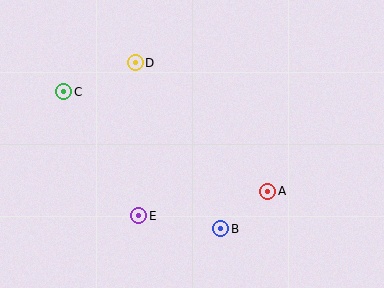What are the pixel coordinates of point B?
Point B is at (221, 229).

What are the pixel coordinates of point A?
Point A is at (268, 191).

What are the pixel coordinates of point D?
Point D is at (135, 63).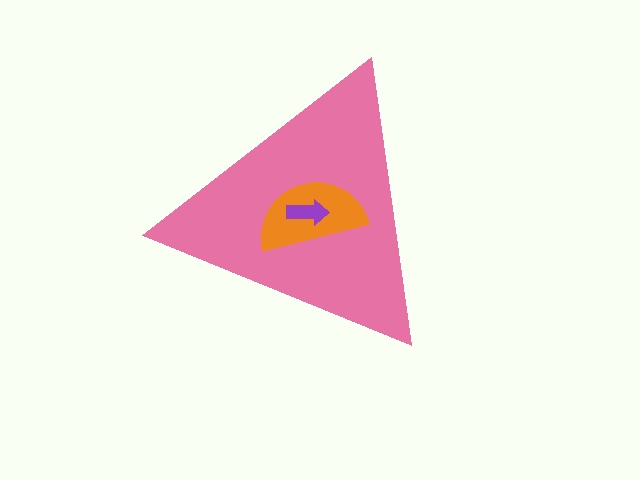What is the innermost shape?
The purple arrow.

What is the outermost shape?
The pink triangle.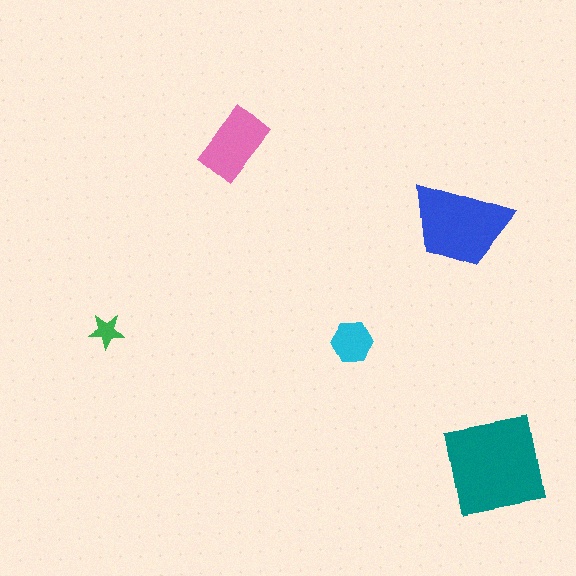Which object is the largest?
The teal square.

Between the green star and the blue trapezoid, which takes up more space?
The blue trapezoid.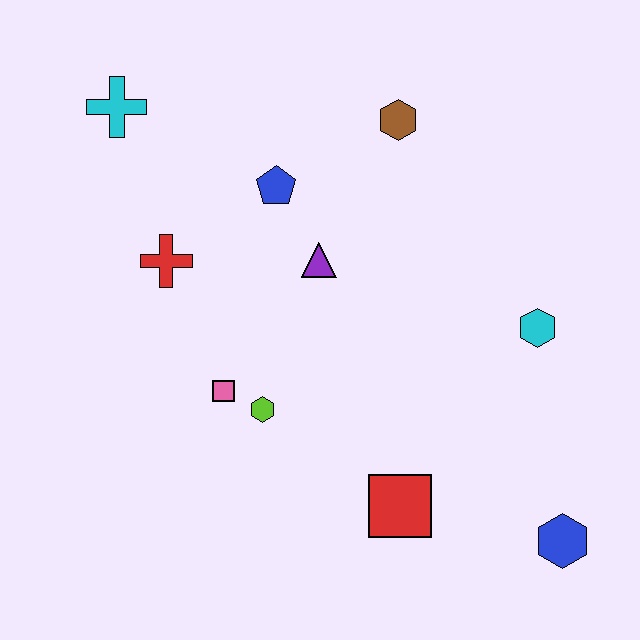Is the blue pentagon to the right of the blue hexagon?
No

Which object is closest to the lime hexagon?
The pink square is closest to the lime hexagon.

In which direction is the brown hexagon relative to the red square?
The brown hexagon is above the red square.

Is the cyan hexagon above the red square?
Yes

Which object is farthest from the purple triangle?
The blue hexagon is farthest from the purple triangle.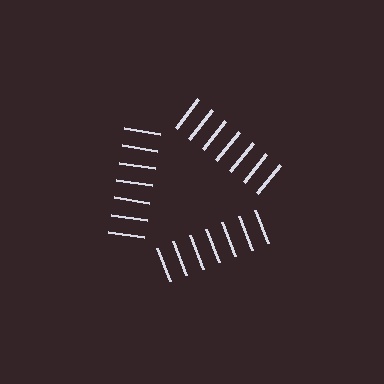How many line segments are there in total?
21 — 7 along each of the 3 edges.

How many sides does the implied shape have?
3 sides — the line-ends trace a triangle.